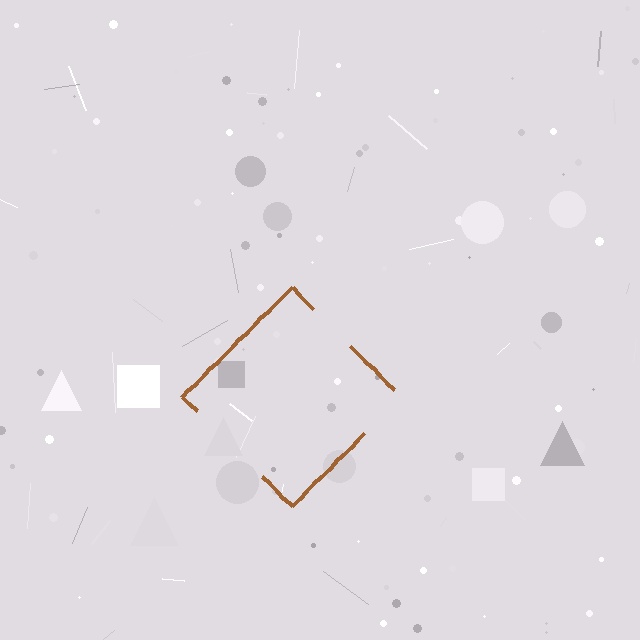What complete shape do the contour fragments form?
The contour fragments form a diamond.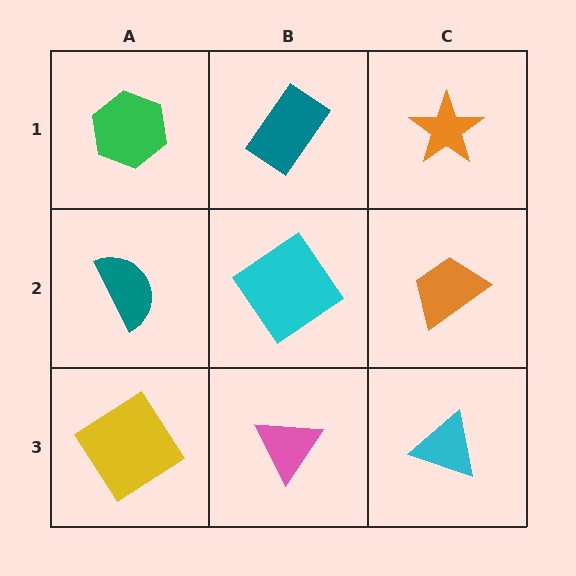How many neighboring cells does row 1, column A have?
2.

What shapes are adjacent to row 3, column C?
An orange trapezoid (row 2, column C), a pink triangle (row 3, column B).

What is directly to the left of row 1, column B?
A green hexagon.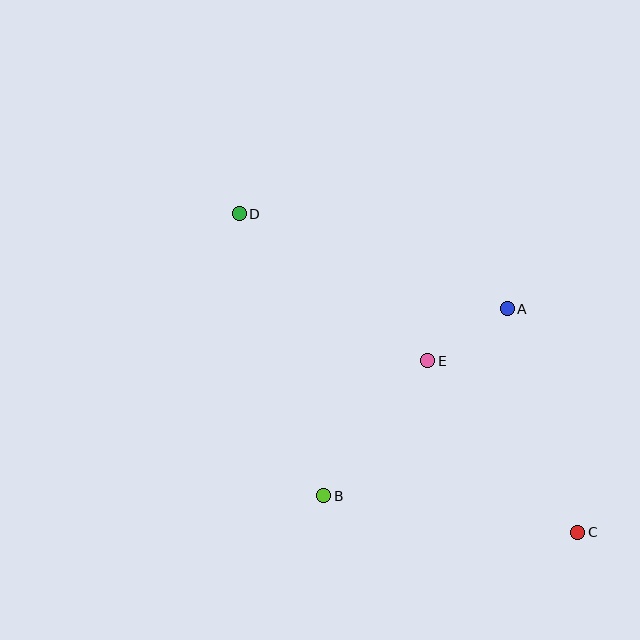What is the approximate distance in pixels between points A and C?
The distance between A and C is approximately 235 pixels.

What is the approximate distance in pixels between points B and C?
The distance between B and C is approximately 257 pixels.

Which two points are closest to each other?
Points A and E are closest to each other.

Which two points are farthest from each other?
Points C and D are farthest from each other.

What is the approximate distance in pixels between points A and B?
The distance between A and B is approximately 262 pixels.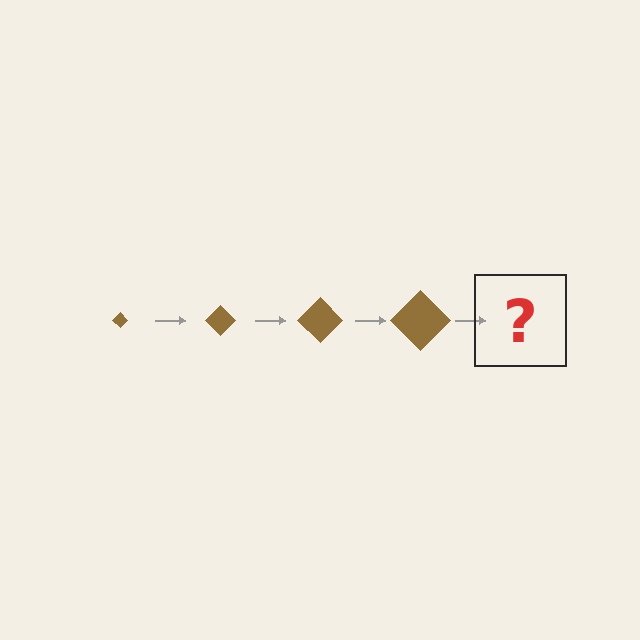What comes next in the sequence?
The next element should be a brown diamond, larger than the previous one.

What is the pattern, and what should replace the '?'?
The pattern is that the diamond gets progressively larger each step. The '?' should be a brown diamond, larger than the previous one.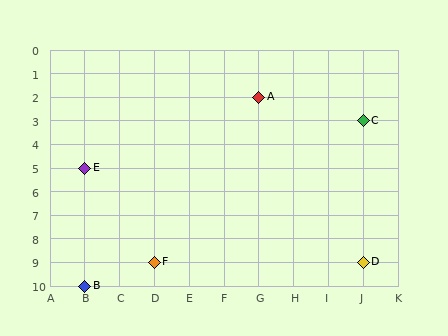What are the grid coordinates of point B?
Point B is at grid coordinates (B, 10).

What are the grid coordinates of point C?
Point C is at grid coordinates (J, 3).